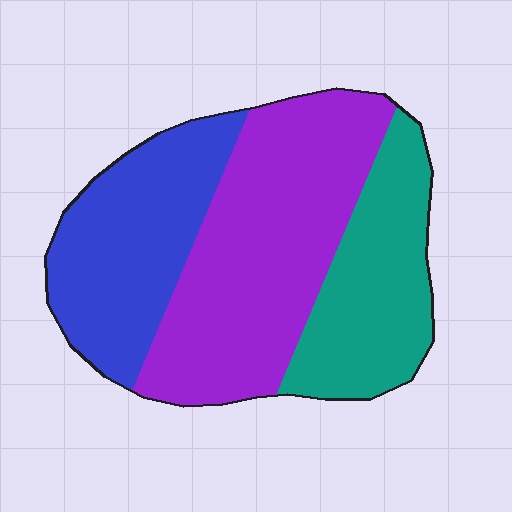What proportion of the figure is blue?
Blue takes up about one third (1/3) of the figure.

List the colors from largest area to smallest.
From largest to smallest: purple, blue, teal.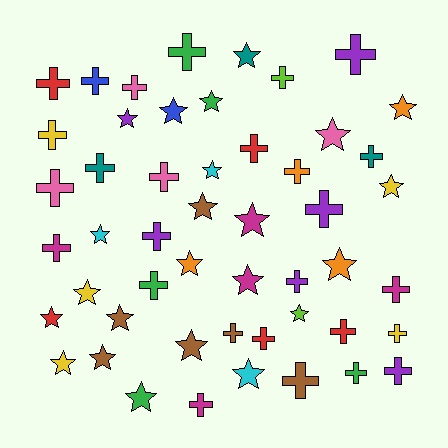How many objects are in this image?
There are 50 objects.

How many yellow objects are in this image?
There are 5 yellow objects.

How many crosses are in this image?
There are 27 crosses.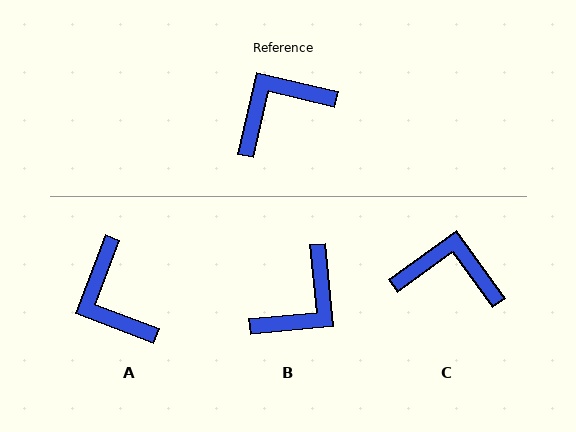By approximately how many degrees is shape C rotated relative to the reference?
Approximately 41 degrees clockwise.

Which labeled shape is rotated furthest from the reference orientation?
B, about 161 degrees away.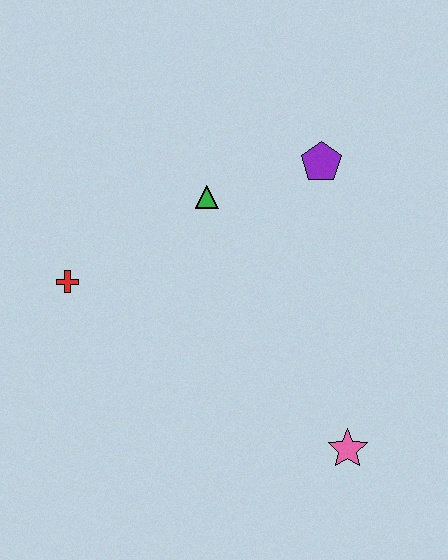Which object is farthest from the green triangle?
The pink star is farthest from the green triangle.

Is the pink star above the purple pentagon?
No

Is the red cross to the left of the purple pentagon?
Yes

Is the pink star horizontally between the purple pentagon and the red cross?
No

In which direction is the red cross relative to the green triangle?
The red cross is to the left of the green triangle.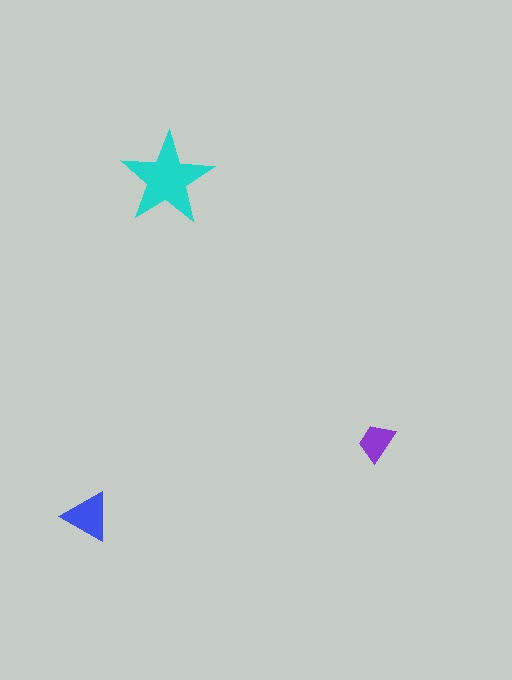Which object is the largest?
The cyan star.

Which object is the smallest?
The purple trapezoid.